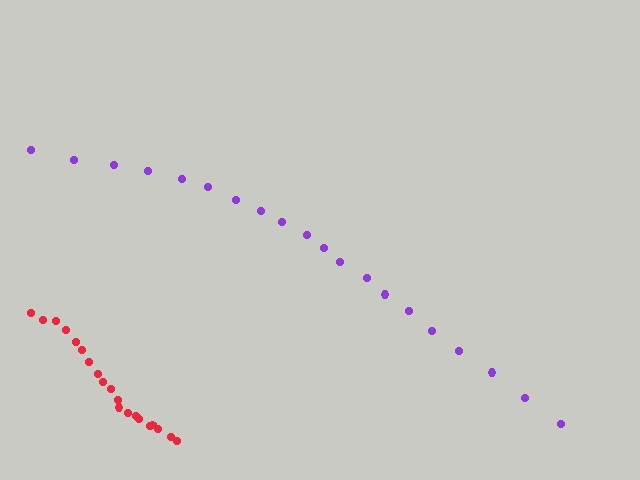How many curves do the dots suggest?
There are 2 distinct paths.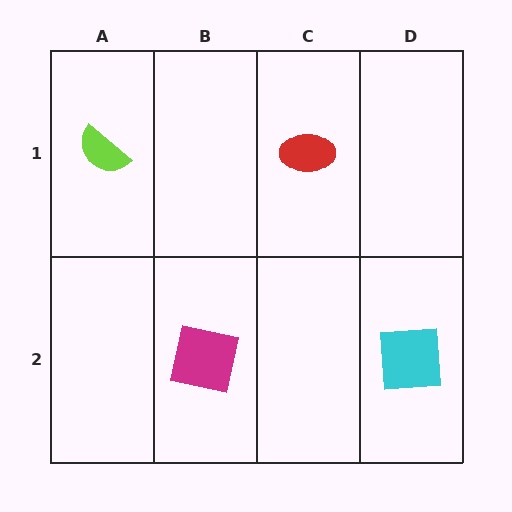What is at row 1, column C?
A red ellipse.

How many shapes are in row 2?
2 shapes.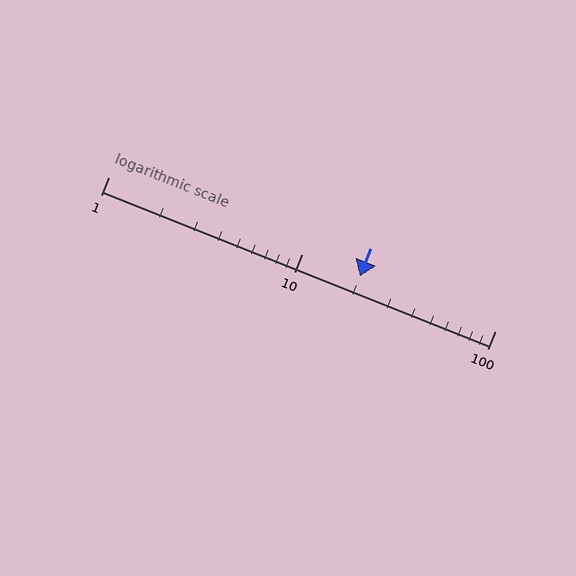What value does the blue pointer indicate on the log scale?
The pointer indicates approximately 20.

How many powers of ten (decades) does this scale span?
The scale spans 2 decades, from 1 to 100.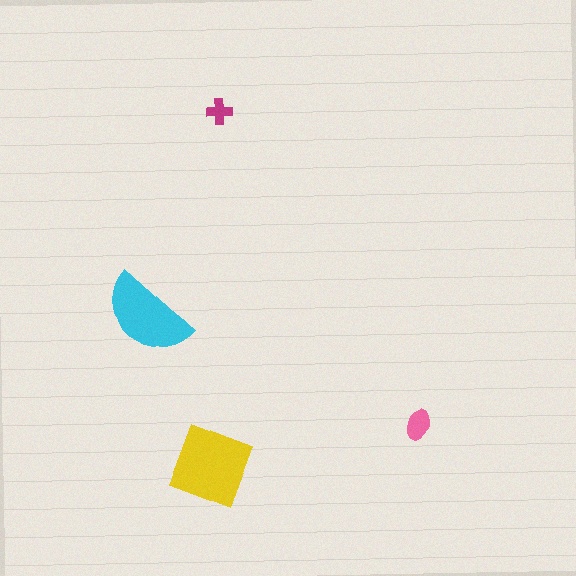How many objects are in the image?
There are 4 objects in the image.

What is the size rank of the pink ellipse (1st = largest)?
3rd.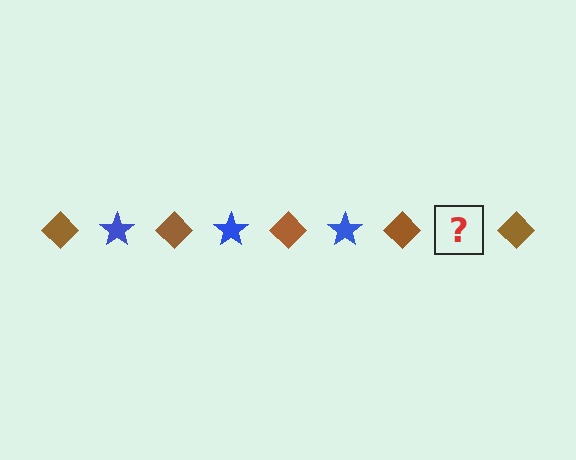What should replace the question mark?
The question mark should be replaced with a blue star.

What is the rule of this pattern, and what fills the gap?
The rule is that the pattern alternates between brown diamond and blue star. The gap should be filled with a blue star.